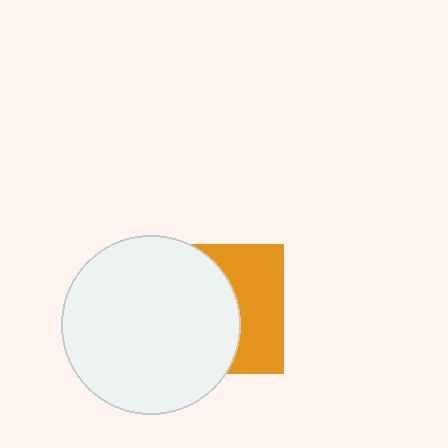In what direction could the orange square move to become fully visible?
The orange square could move right. That would shift it out from behind the white circle entirely.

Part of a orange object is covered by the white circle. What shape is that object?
It is a square.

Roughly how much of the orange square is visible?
A small part of it is visible (roughly 42%).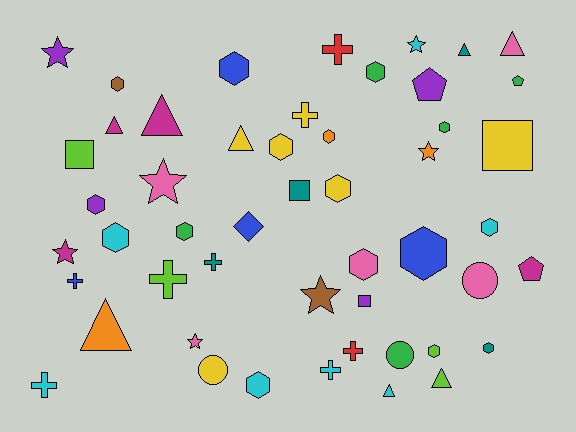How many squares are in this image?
There are 4 squares.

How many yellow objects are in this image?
There are 6 yellow objects.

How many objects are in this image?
There are 50 objects.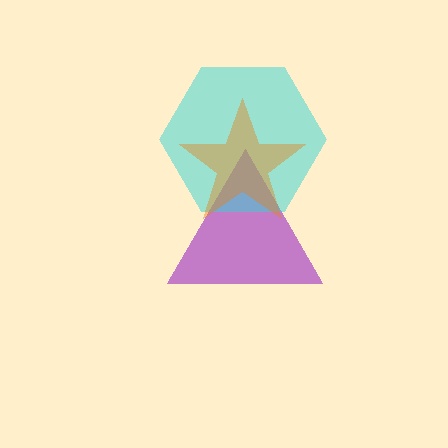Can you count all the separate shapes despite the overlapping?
Yes, there are 3 separate shapes.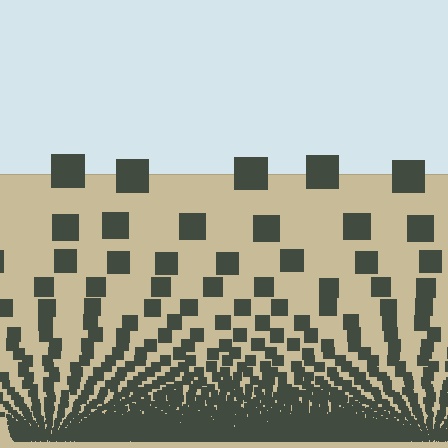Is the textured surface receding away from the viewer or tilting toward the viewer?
The surface appears to tilt toward the viewer. Texture elements get larger and sparser toward the top.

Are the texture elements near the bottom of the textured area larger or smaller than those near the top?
Smaller. The gradient is inverted — elements near the bottom are smaller and denser.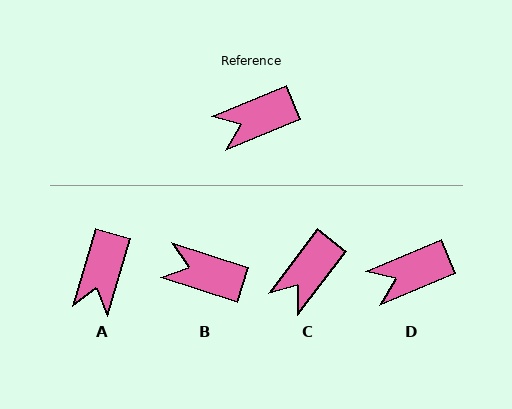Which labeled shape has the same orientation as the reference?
D.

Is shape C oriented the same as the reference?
No, it is off by about 30 degrees.